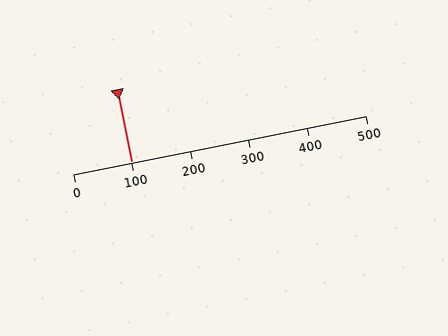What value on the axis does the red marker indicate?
The marker indicates approximately 100.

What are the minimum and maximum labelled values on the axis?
The axis runs from 0 to 500.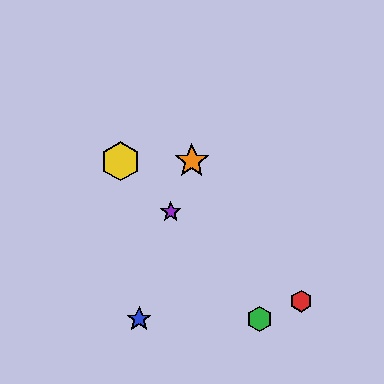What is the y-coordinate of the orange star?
The orange star is at y≈161.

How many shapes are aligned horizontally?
2 shapes (the yellow hexagon, the orange star) are aligned horizontally.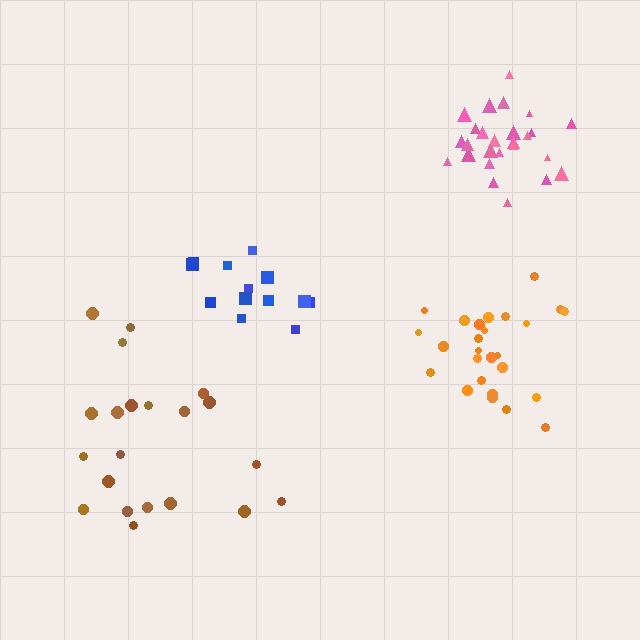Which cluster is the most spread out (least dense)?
Brown.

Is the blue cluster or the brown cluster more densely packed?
Blue.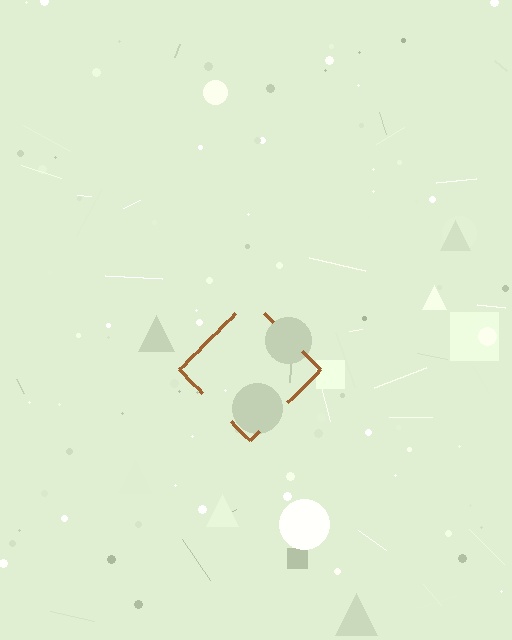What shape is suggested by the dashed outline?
The dashed outline suggests a diamond.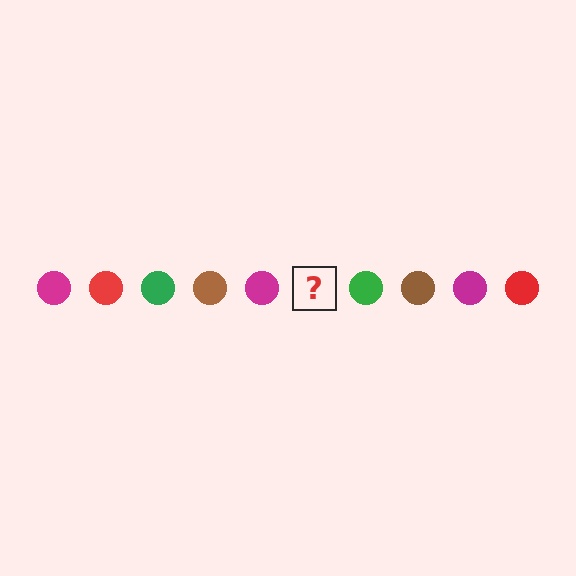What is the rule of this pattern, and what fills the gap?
The rule is that the pattern cycles through magenta, red, green, brown circles. The gap should be filled with a red circle.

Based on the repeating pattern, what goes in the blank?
The blank should be a red circle.